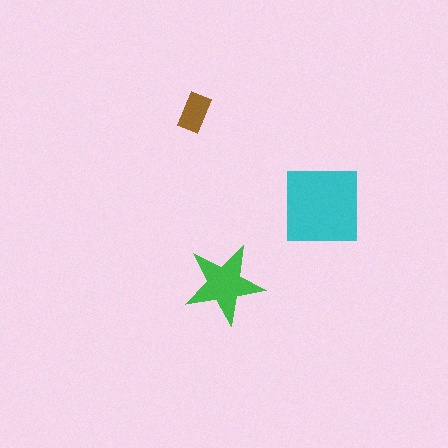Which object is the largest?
The cyan square.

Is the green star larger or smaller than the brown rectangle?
Larger.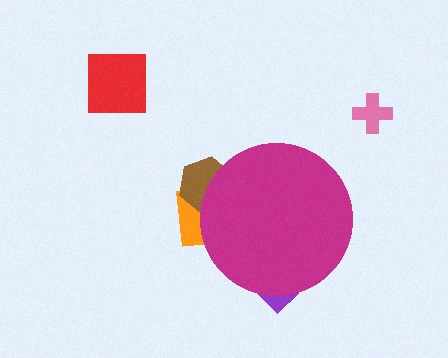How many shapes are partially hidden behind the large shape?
3 shapes are partially hidden.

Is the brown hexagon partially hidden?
Yes, the brown hexagon is partially hidden behind the magenta circle.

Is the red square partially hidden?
No, the red square is fully visible.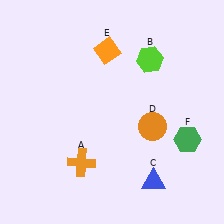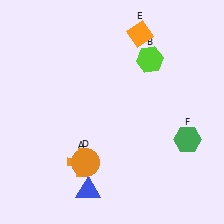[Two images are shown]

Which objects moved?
The objects that moved are: the blue triangle (C), the orange circle (D), the orange diamond (E).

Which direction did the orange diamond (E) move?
The orange diamond (E) moved right.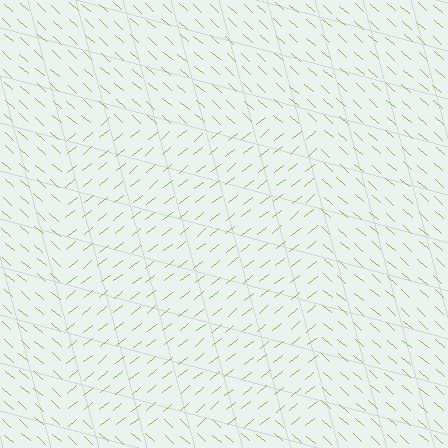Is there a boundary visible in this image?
Yes, there is a texture boundary formed by a change in line orientation.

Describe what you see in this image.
The image is filled with small lime line segments. A rectangle region in the image has lines oriented differently from the surrounding lines, creating a visible texture boundary.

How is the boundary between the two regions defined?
The boundary is defined purely by a change in line orientation (approximately 81 degrees difference). All lines are the same color and thickness.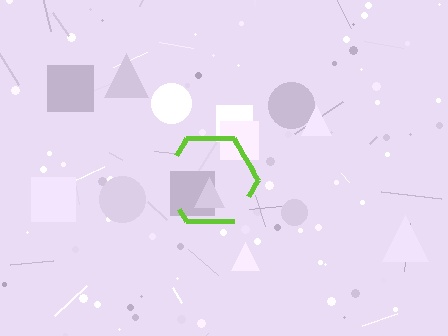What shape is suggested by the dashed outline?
The dashed outline suggests a hexagon.